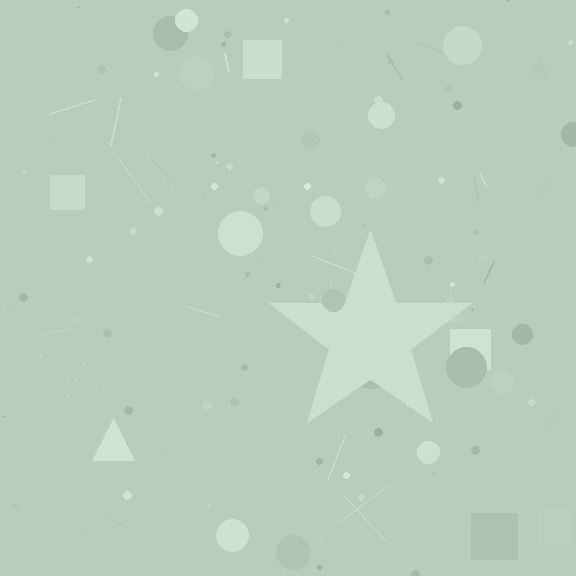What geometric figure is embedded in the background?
A star is embedded in the background.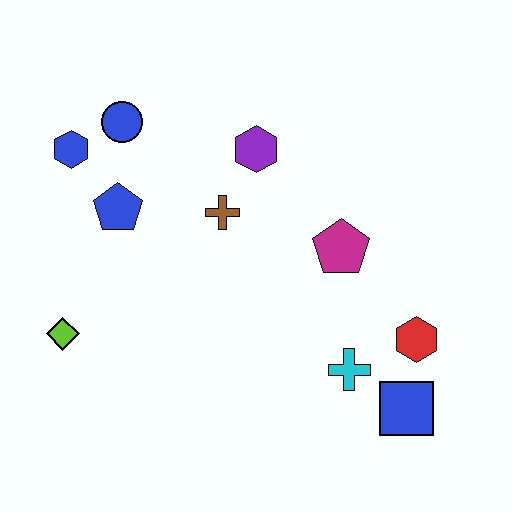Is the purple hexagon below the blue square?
No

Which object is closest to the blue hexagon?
The blue circle is closest to the blue hexagon.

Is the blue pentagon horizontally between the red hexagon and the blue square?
No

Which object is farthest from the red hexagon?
The blue hexagon is farthest from the red hexagon.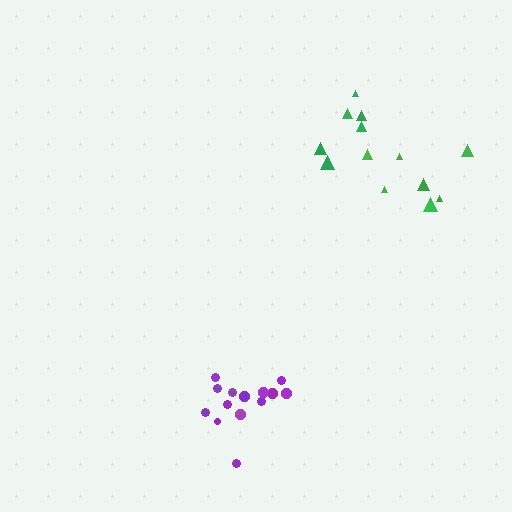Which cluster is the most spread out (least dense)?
Green.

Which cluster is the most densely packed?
Purple.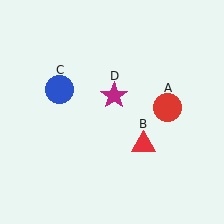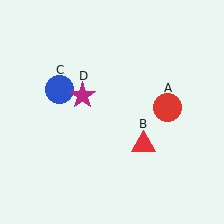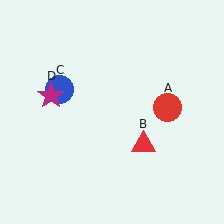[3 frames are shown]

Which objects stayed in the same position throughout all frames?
Red circle (object A) and red triangle (object B) and blue circle (object C) remained stationary.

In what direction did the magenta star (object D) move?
The magenta star (object D) moved left.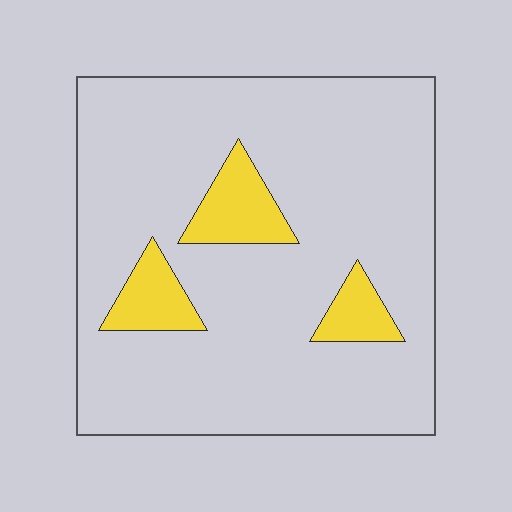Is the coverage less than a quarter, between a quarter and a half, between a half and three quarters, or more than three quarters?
Less than a quarter.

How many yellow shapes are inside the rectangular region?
3.